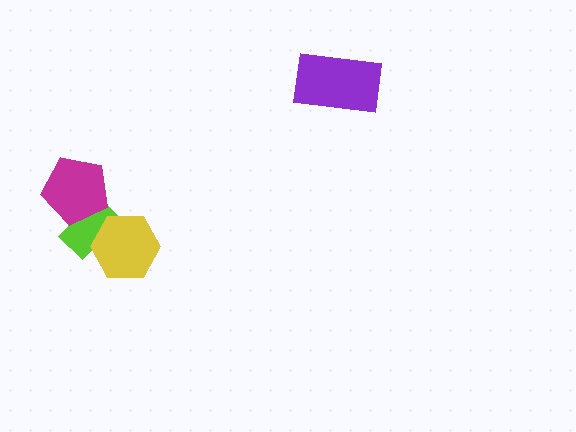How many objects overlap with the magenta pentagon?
1 object overlaps with the magenta pentagon.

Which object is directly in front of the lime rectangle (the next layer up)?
The magenta pentagon is directly in front of the lime rectangle.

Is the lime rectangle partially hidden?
Yes, it is partially covered by another shape.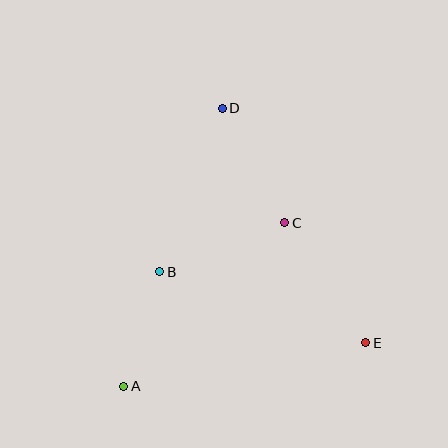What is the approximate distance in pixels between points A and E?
The distance between A and E is approximately 246 pixels.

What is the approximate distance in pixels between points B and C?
The distance between B and C is approximately 134 pixels.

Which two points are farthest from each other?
Points A and D are farthest from each other.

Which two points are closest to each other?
Points A and B are closest to each other.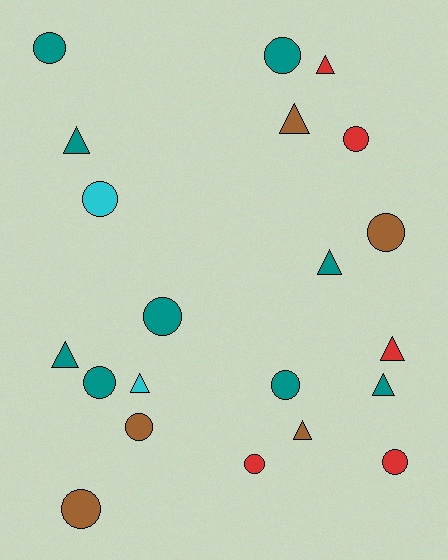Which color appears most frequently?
Teal, with 9 objects.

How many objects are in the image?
There are 21 objects.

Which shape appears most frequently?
Circle, with 12 objects.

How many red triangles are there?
There are 2 red triangles.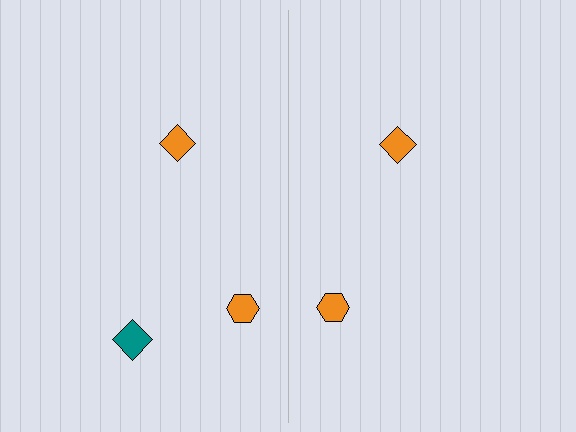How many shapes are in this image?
There are 5 shapes in this image.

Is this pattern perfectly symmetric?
No, the pattern is not perfectly symmetric. A teal diamond is missing from the right side.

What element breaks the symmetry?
A teal diamond is missing from the right side.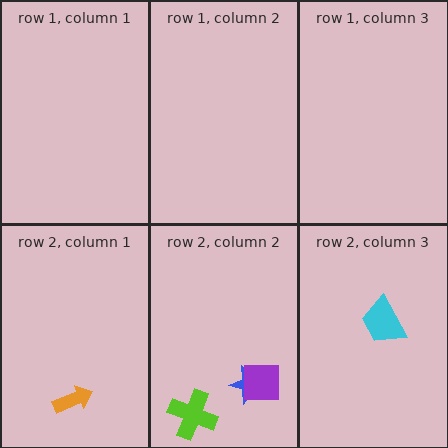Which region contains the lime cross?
The row 2, column 2 region.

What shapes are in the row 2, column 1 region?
The orange arrow.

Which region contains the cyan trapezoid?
The row 2, column 3 region.